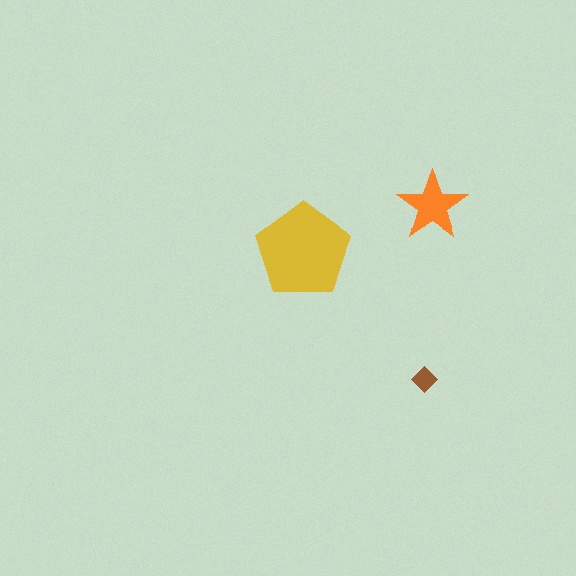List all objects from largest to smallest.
The yellow pentagon, the orange star, the brown diamond.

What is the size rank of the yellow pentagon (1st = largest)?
1st.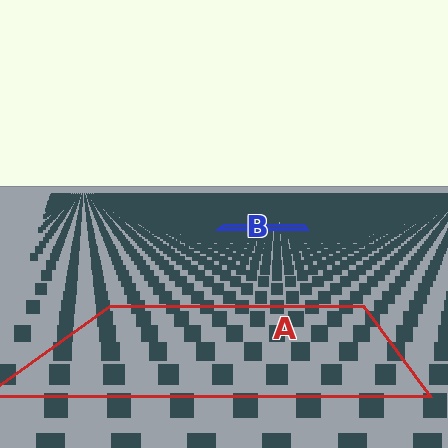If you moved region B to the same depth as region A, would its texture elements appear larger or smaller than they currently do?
They would appear larger. At a closer depth, the same texture elements are projected at a bigger on-screen size.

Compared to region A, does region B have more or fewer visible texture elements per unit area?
Region B has more texture elements per unit area — they are packed more densely because it is farther away.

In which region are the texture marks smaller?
The texture marks are smaller in region B, because it is farther away.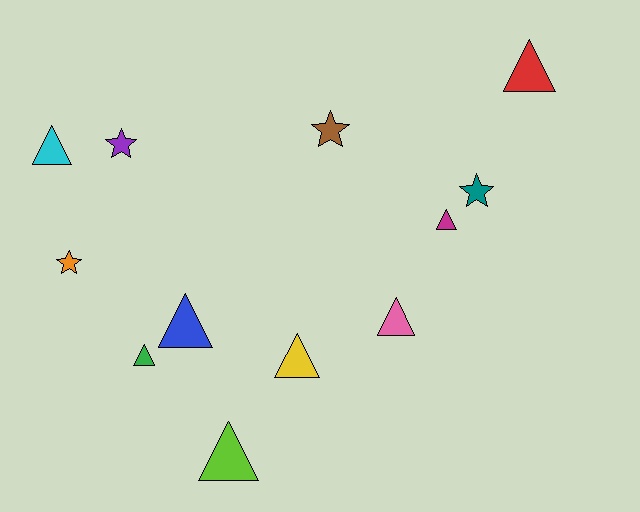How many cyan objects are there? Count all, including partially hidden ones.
There is 1 cyan object.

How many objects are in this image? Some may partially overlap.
There are 12 objects.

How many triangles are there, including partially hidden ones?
There are 8 triangles.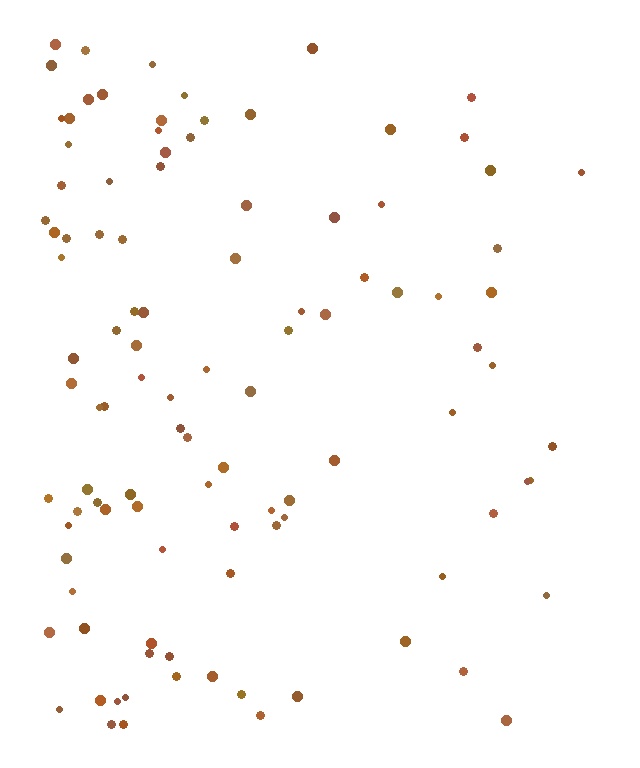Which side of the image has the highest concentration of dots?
The left.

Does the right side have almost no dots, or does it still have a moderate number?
Still a moderate number, just noticeably fewer than the left.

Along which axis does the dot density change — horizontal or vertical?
Horizontal.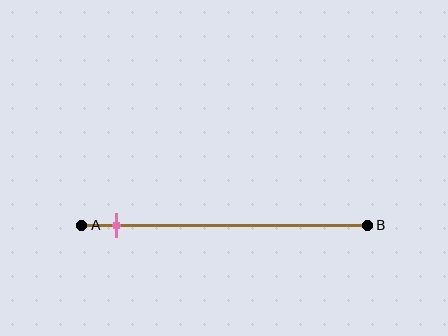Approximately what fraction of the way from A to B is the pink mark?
The pink mark is approximately 10% of the way from A to B.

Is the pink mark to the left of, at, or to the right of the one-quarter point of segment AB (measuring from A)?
The pink mark is to the left of the one-quarter point of segment AB.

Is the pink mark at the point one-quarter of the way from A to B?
No, the mark is at about 10% from A, not at the 25% one-quarter point.